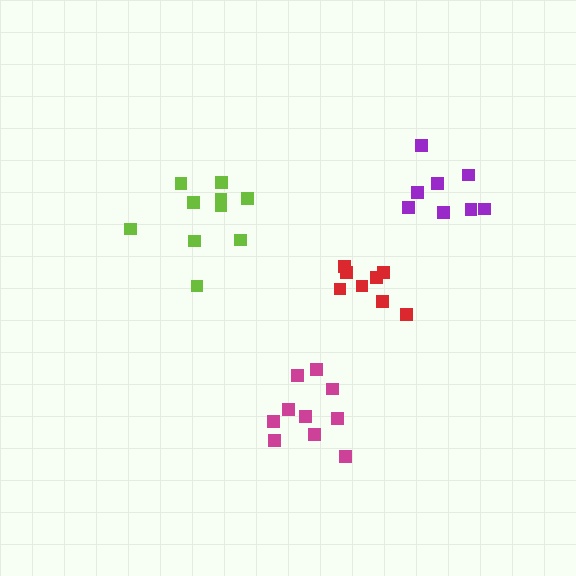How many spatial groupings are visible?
There are 4 spatial groupings.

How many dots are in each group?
Group 1: 10 dots, Group 2: 8 dots, Group 3: 10 dots, Group 4: 8 dots (36 total).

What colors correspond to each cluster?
The clusters are colored: magenta, purple, lime, red.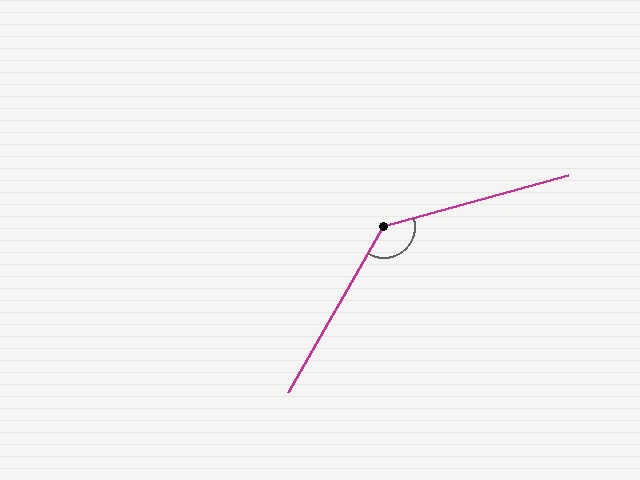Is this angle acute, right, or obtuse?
It is obtuse.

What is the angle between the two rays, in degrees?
Approximately 135 degrees.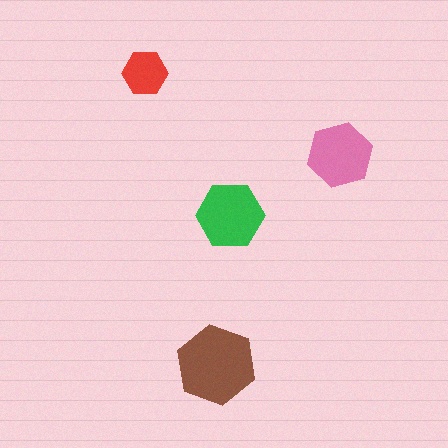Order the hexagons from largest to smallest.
the brown one, the green one, the pink one, the red one.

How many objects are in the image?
There are 4 objects in the image.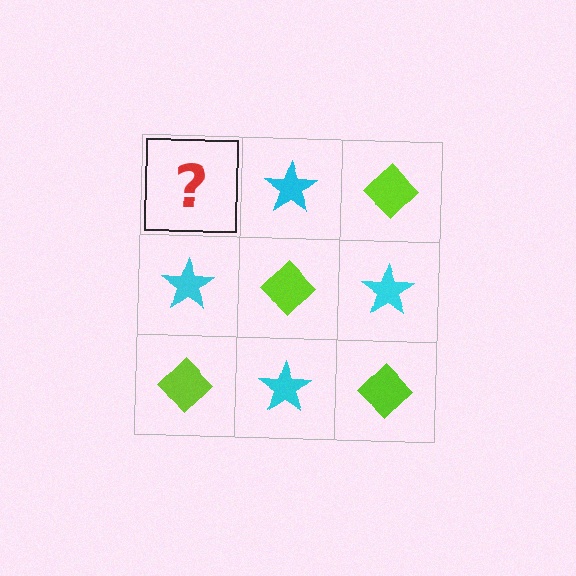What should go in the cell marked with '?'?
The missing cell should contain a lime diamond.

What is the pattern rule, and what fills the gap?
The rule is that it alternates lime diamond and cyan star in a checkerboard pattern. The gap should be filled with a lime diamond.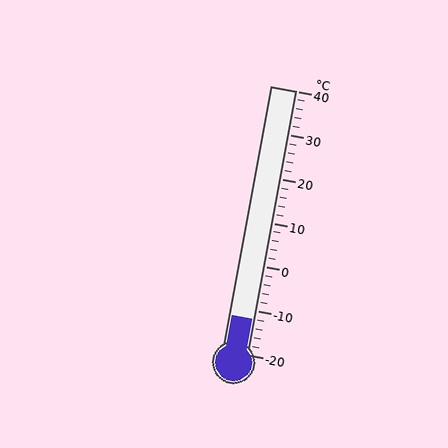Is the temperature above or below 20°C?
The temperature is below 20°C.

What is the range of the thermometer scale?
The thermometer scale ranges from -20°C to 40°C.